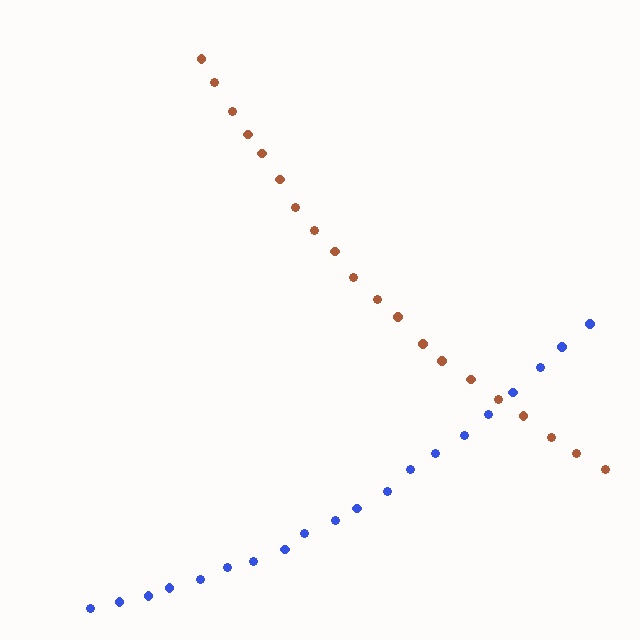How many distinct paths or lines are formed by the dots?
There are 2 distinct paths.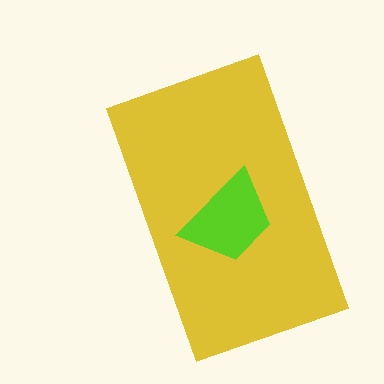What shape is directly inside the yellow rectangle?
The lime trapezoid.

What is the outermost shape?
The yellow rectangle.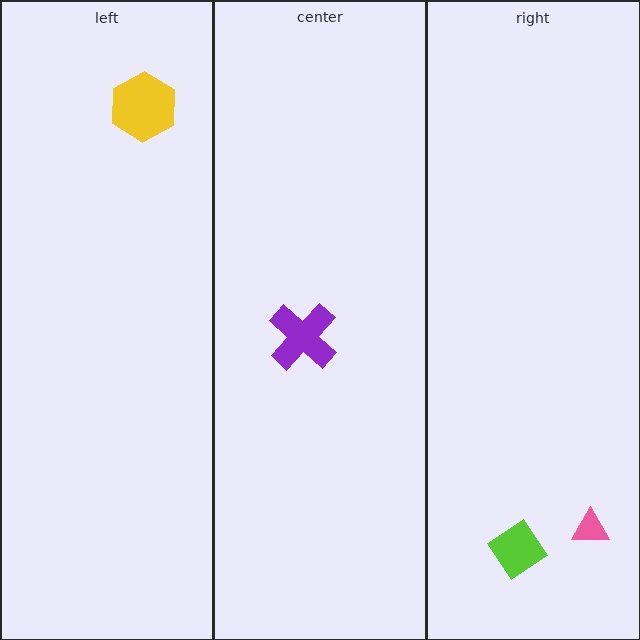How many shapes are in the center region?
1.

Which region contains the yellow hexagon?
The left region.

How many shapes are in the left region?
1.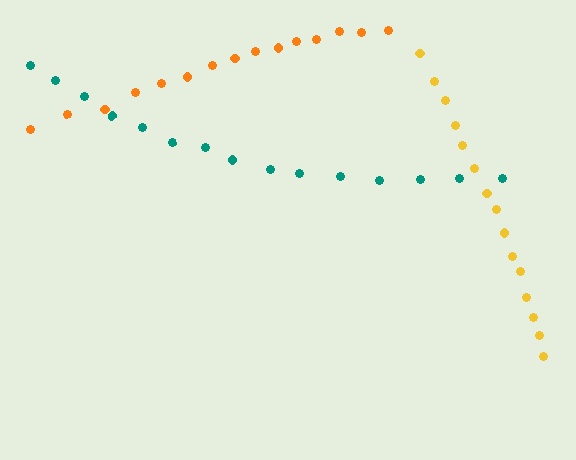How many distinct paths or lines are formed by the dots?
There are 3 distinct paths.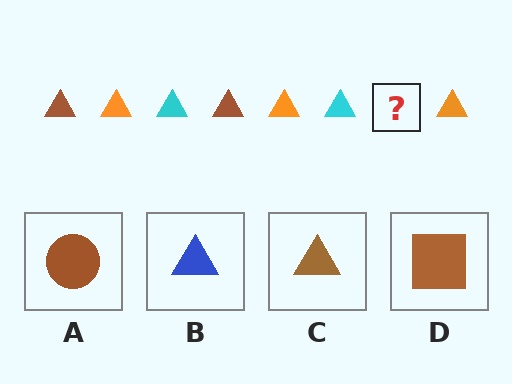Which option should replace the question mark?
Option C.